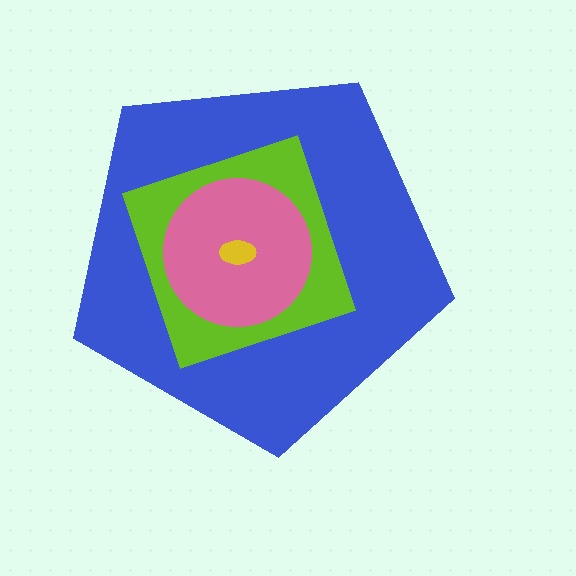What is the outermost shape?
The blue pentagon.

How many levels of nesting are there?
4.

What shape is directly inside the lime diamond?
The pink circle.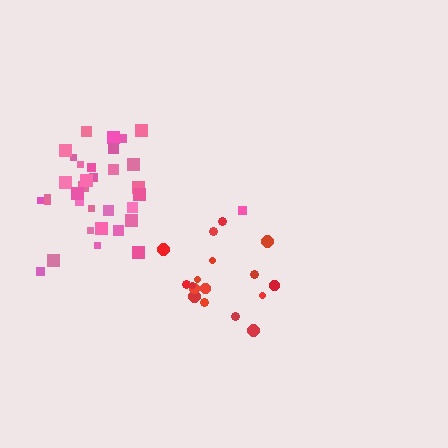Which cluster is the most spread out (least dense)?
Red.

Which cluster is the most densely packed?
Pink.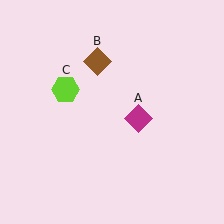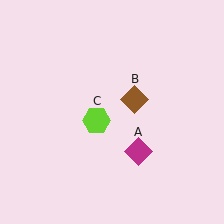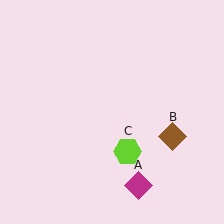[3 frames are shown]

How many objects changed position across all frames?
3 objects changed position: magenta diamond (object A), brown diamond (object B), lime hexagon (object C).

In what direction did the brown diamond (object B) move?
The brown diamond (object B) moved down and to the right.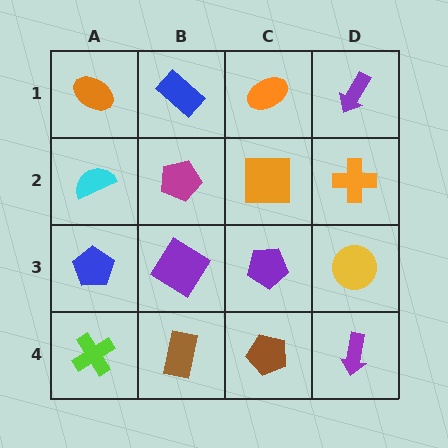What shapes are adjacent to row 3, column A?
A cyan semicircle (row 2, column A), a lime cross (row 4, column A), a purple diamond (row 3, column B).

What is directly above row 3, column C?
An orange square.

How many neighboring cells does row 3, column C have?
4.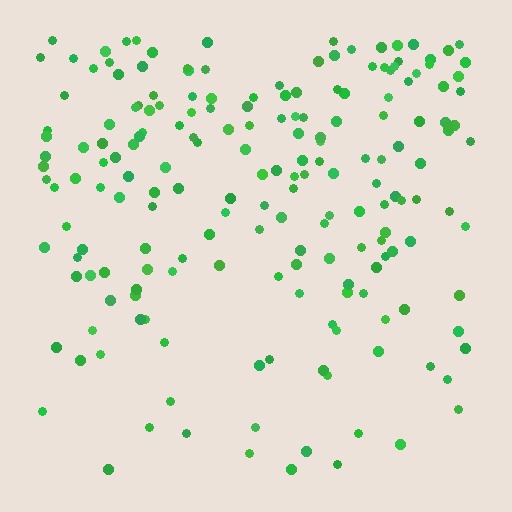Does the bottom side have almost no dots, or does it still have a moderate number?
Still a moderate number, just noticeably fewer than the top.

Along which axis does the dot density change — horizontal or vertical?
Vertical.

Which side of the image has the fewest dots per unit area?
The bottom.